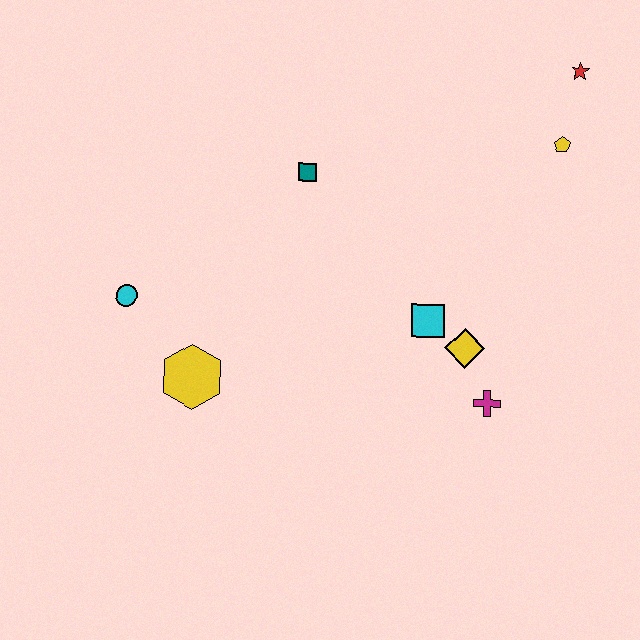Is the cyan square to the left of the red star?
Yes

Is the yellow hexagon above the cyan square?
No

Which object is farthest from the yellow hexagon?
The red star is farthest from the yellow hexagon.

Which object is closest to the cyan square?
The yellow diamond is closest to the cyan square.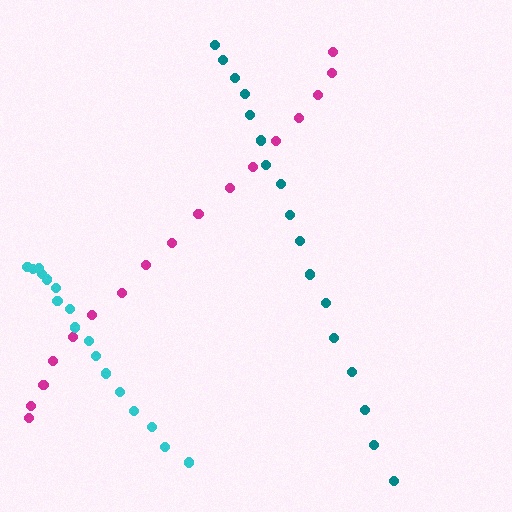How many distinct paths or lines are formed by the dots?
There are 3 distinct paths.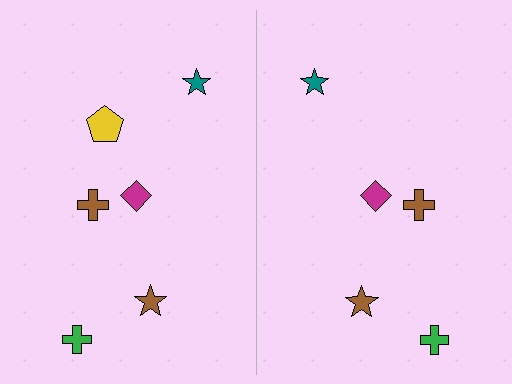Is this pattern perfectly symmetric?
No, the pattern is not perfectly symmetric. A yellow pentagon is missing from the right side.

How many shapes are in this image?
There are 11 shapes in this image.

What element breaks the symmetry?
A yellow pentagon is missing from the right side.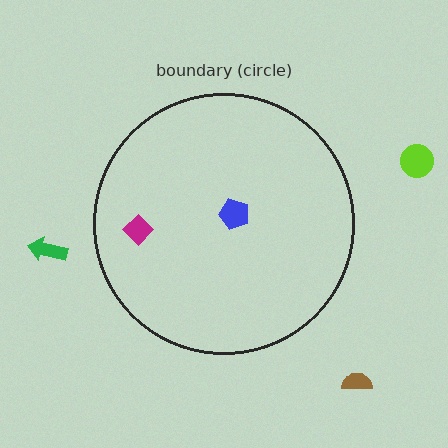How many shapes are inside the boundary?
2 inside, 3 outside.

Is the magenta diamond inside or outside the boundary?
Inside.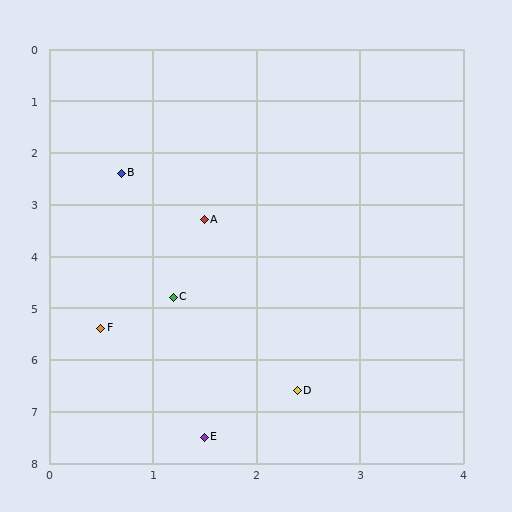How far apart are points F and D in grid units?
Points F and D are about 2.2 grid units apart.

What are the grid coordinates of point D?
Point D is at approximately (2.4, 6.6).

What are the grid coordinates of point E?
Point E is at approximately (1.5, 7.5).